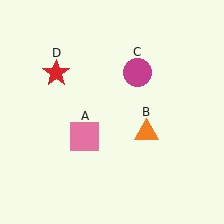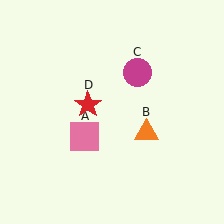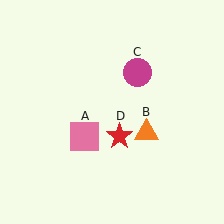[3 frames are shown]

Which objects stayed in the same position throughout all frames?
Pink square (object A) and orange triangle (object B) and magenta circle (object C) remained stationary.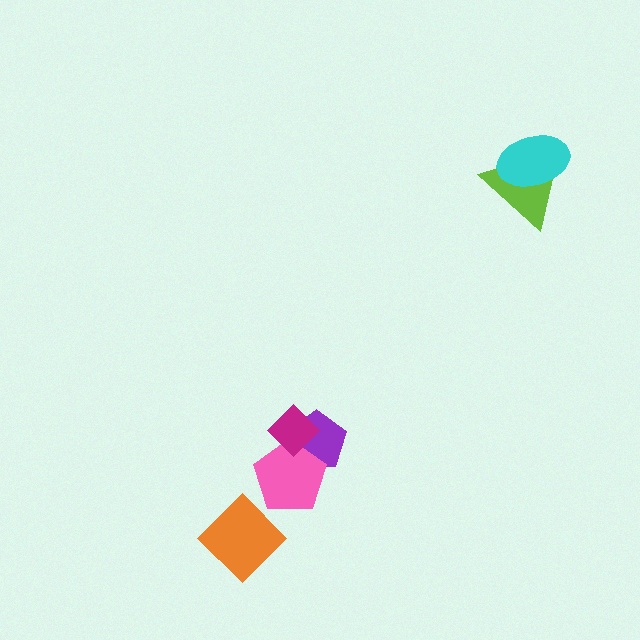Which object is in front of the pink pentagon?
The magenta diamond is in front of the pink pentagon.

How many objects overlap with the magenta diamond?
2 objects overlap with the magenta diamond.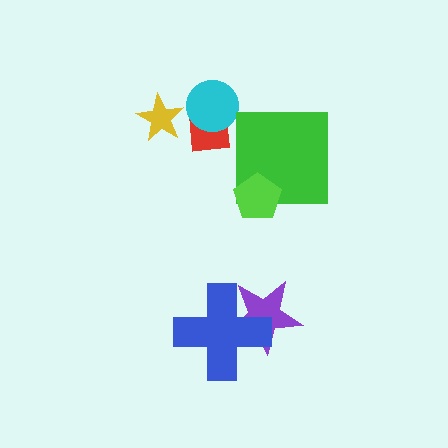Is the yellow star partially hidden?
No, no other shape covers it.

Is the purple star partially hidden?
Yes, it is partially covered by another shape.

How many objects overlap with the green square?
1 object overlaps with the green square.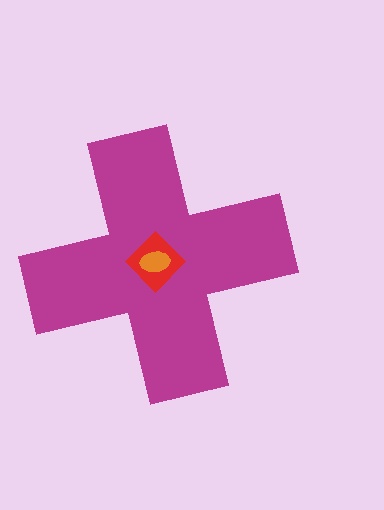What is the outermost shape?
The magenta cross.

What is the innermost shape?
The orange ellipse.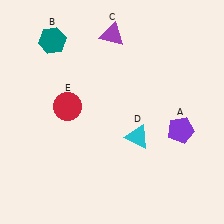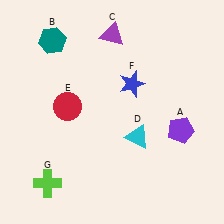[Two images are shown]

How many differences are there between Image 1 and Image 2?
There are 2 differences between the two images.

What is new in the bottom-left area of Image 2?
A lime cross (G) was added in the bottom-left area of Image 2.